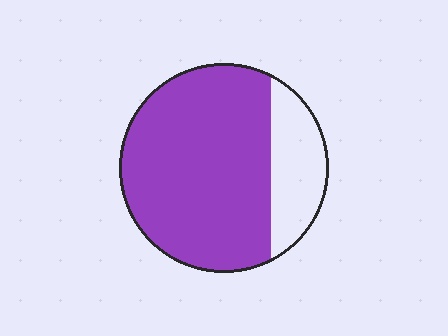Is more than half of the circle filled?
Yes.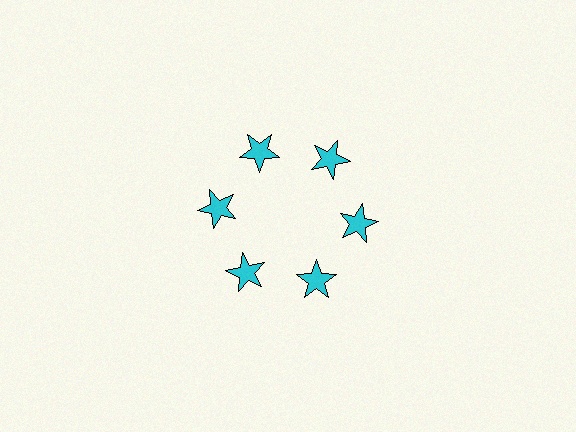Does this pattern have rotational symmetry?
Yes, this pattern has 6-fold rotational symmetry. It looks the same after rotating 60 degrees around the center.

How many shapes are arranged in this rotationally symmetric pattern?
There are 6 shapes, arranged in 6 groups of 1.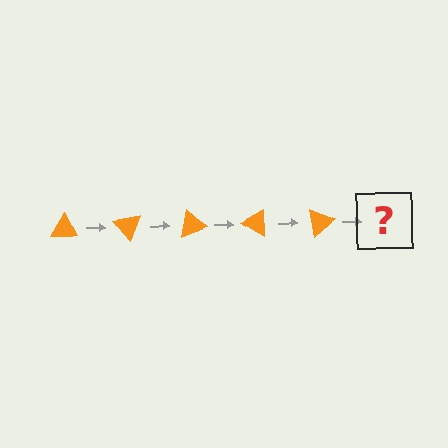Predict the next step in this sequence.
The next step is an orange triangle rotated 250 degrees.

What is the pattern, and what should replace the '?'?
The pattern is that the triangle rotates 50 degrees each step. The '?' should be an orange triangle rotated 250 degrees.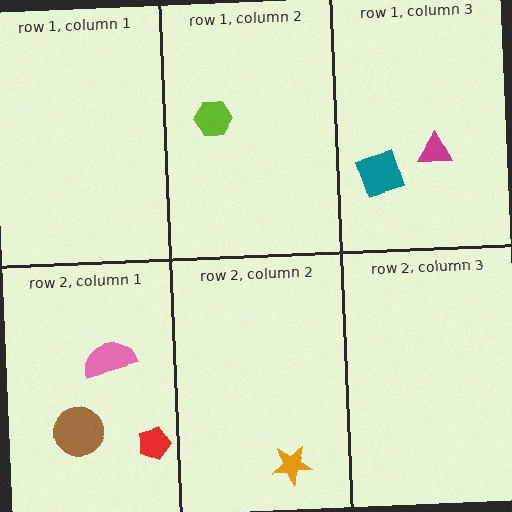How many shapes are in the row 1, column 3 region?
2.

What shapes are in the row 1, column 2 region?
The lime hexagon.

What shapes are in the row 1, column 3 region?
The teal diamond, the magenta triangle.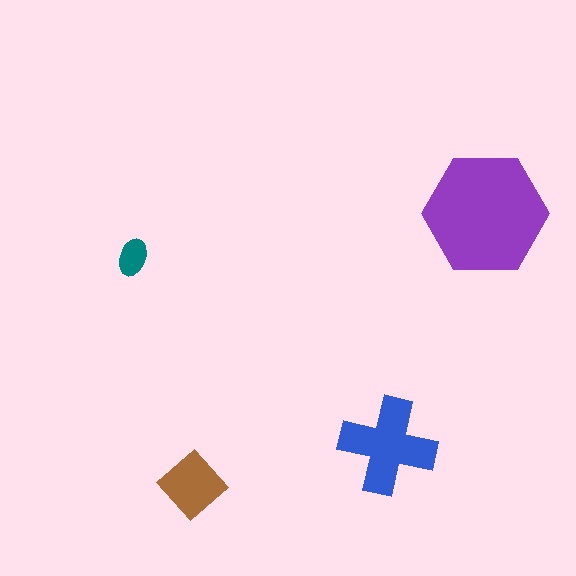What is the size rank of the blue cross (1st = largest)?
2nd.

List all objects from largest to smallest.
The purple hexagon, the blue cross, the brown diamond, the teal ellipse.